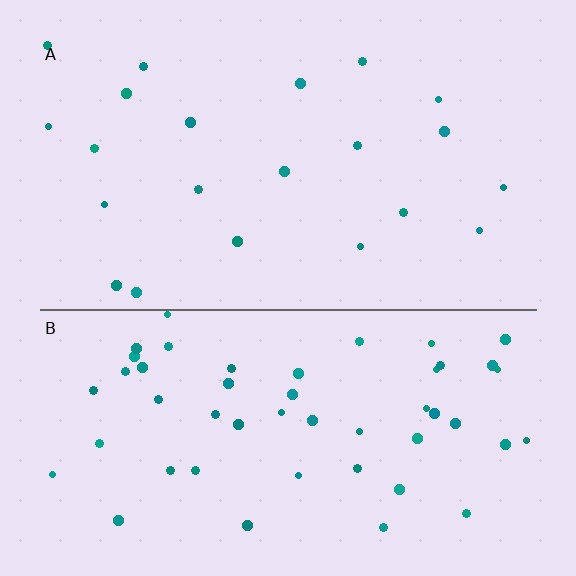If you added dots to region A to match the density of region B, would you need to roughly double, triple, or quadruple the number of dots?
Approximately double.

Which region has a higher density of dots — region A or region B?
B (the bottom).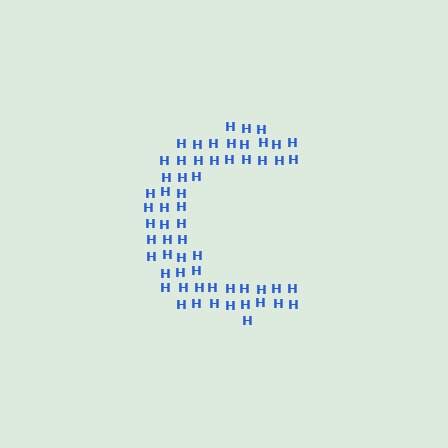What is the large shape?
The large shape is the letter C.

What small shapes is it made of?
It is made of small letter H's.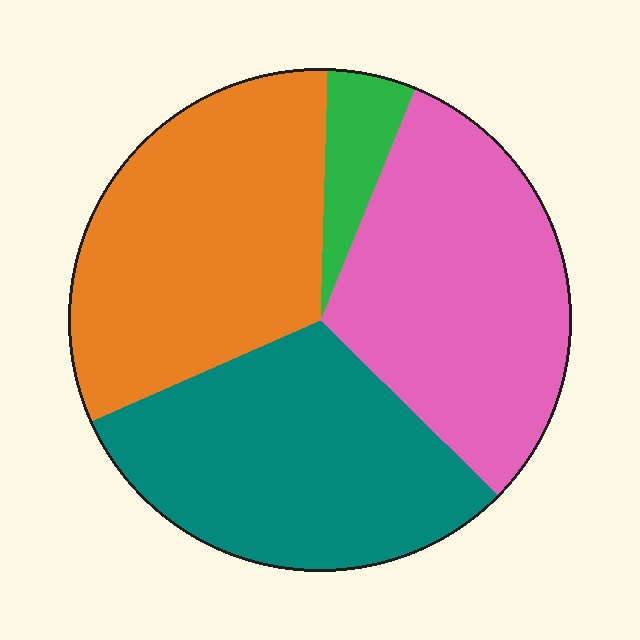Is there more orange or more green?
Orange.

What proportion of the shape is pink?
Pink takes up about one third (1/3) of the shape.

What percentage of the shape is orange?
Orange covers about 30% of the shape.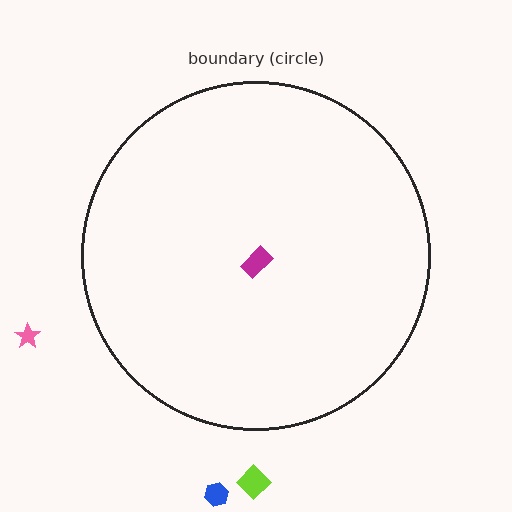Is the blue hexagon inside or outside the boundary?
Outside.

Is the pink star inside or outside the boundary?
Outside.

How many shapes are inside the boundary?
1 inside, 3 outside.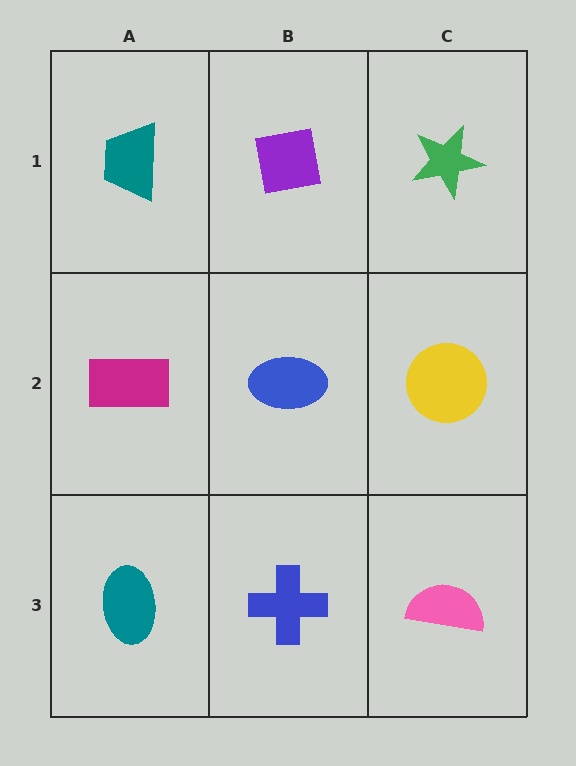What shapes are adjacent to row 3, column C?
A yellow circle (row 2, column C), a blue cross (row 3, column B).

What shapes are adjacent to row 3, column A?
A magenta rectangle (row 2, column A), a blue cross (row 3, column B).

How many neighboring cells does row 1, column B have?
3.